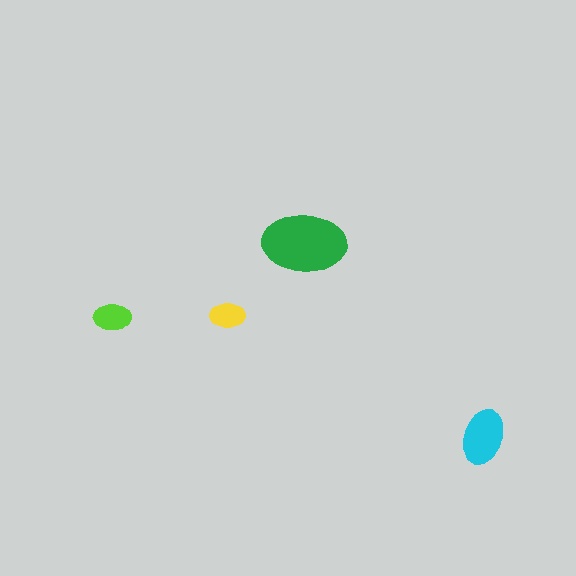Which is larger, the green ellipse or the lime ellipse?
The green one.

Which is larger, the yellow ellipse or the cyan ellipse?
The cyan one.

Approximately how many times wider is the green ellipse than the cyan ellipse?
About 1.5 times wider.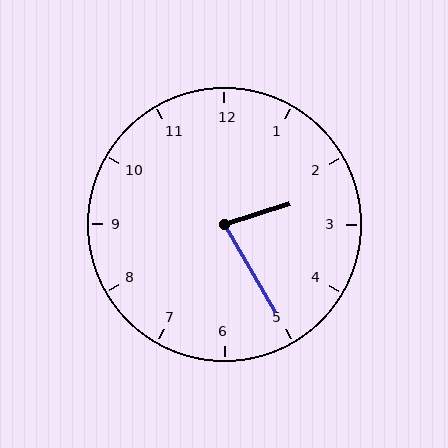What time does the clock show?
2:25.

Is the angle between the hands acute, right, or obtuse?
It is acute.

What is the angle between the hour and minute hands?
Approximately 78 degrees.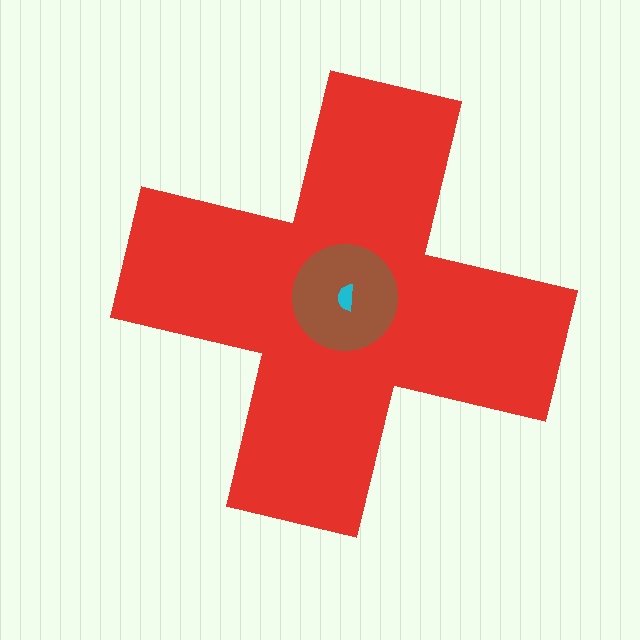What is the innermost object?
The cyan semicircle.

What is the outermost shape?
The red cross.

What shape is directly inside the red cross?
The brown circle.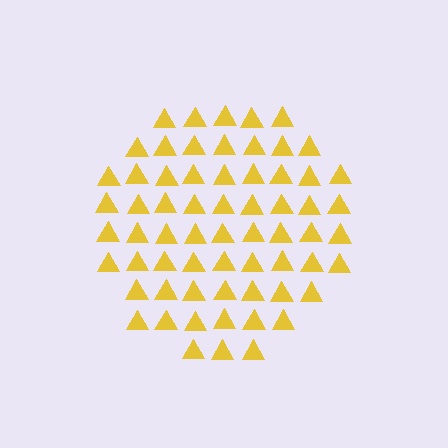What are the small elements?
The small elements are triangles.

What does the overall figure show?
The overall figure shows a circle.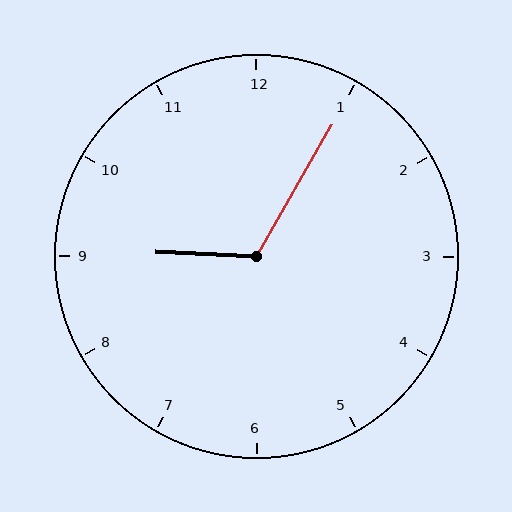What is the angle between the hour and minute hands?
Approximately 118 degrees.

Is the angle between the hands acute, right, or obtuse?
It is obtuse.